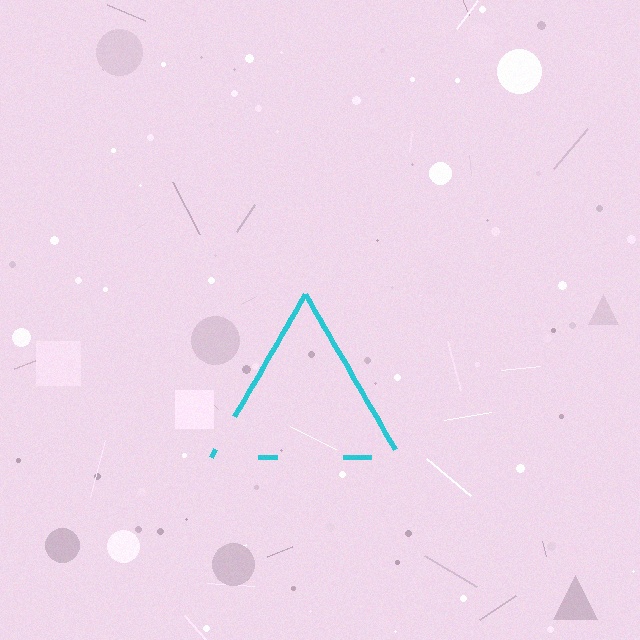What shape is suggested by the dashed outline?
The dashed outline suggests a triangle.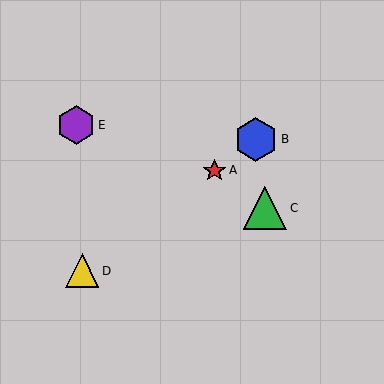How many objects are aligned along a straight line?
3 objects (A, B, D) are aligned along a straight line.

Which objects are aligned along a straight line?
Objects A, B, D are aligned along a straight line.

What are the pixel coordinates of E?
Object E is at (76, 125).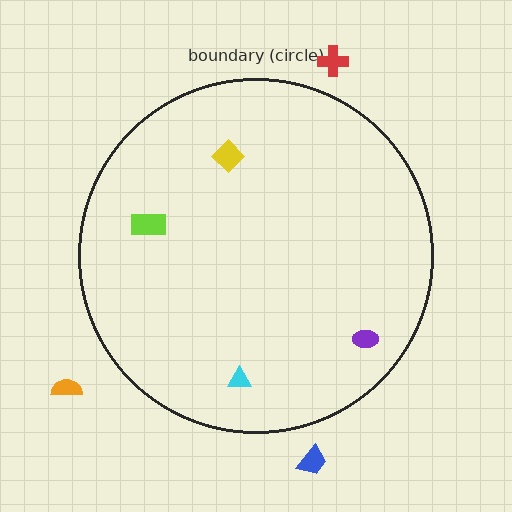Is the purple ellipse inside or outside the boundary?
Inside.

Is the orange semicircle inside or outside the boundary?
Outside.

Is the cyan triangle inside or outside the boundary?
Inside.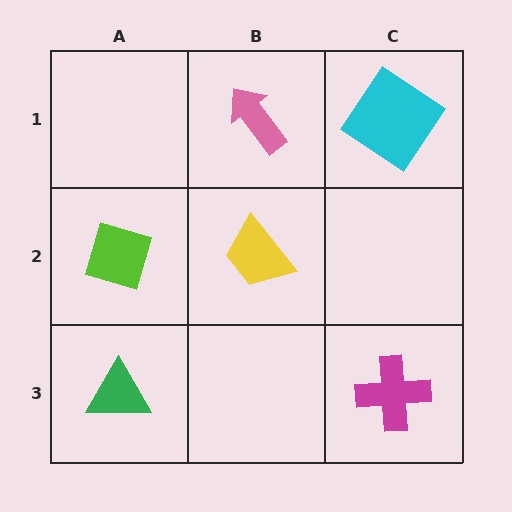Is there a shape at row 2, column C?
No, that cell is empty.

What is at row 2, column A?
A lime diamond.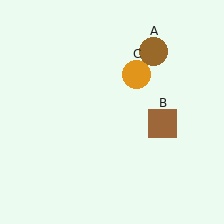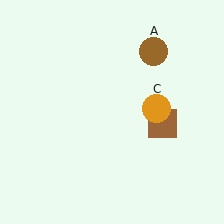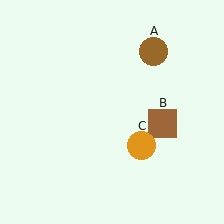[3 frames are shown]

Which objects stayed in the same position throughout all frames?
Brown circle (object A) and brown square (object B) remained stationary.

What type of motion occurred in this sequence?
The orange circle (object C) rotated clockwise around the center of the scene.